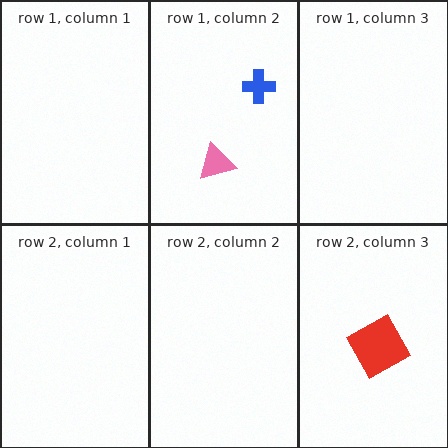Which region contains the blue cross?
The row 1, column 2 region.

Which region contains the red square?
The row 2, column 3 region.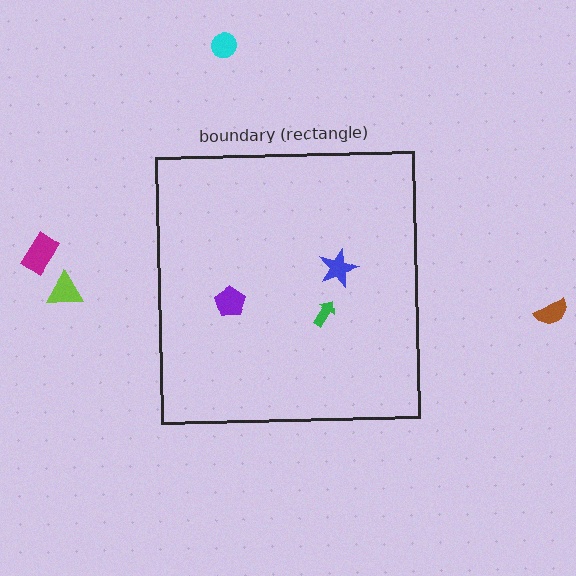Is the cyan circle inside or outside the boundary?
Outside.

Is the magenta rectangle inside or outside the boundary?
Outside.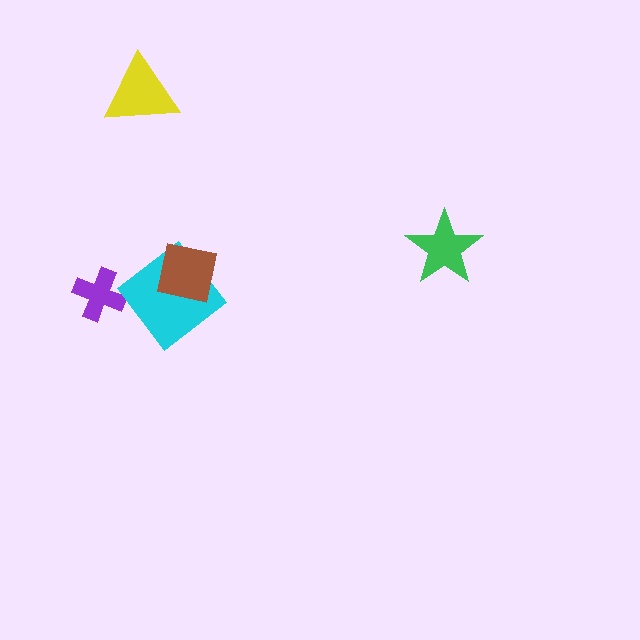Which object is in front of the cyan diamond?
The brown square is in front of the cyan diamond.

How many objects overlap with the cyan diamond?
1 object overlaps with the cyan diamond.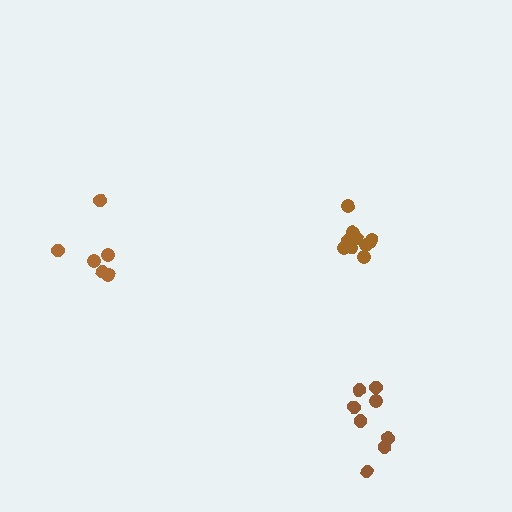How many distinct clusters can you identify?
There are 3 distinct clusters.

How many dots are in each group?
Group 1: 8 dots, Group 2: 6 dots, Group 3: 11 dots (25 total).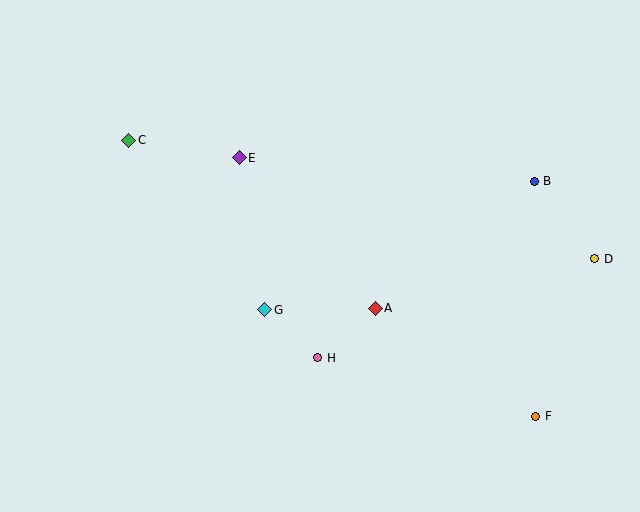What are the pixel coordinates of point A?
Point A is at (375, 308).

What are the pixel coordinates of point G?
Point G is at (265, 310).